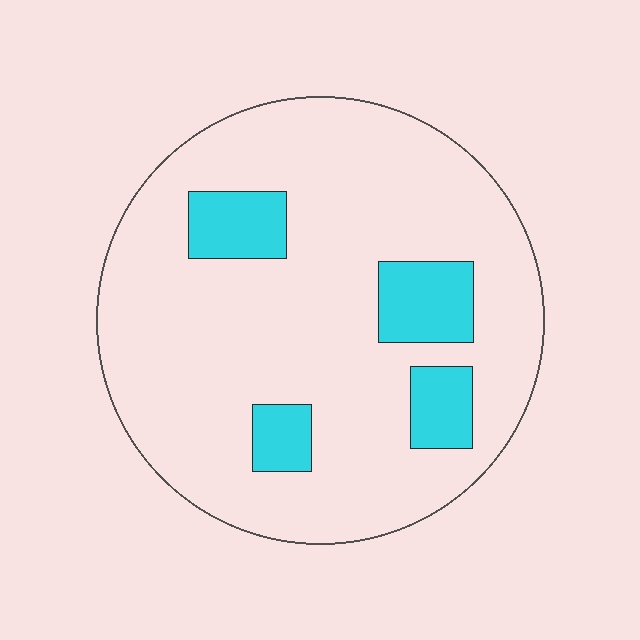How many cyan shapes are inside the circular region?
4.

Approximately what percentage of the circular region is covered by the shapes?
Approximately 15%.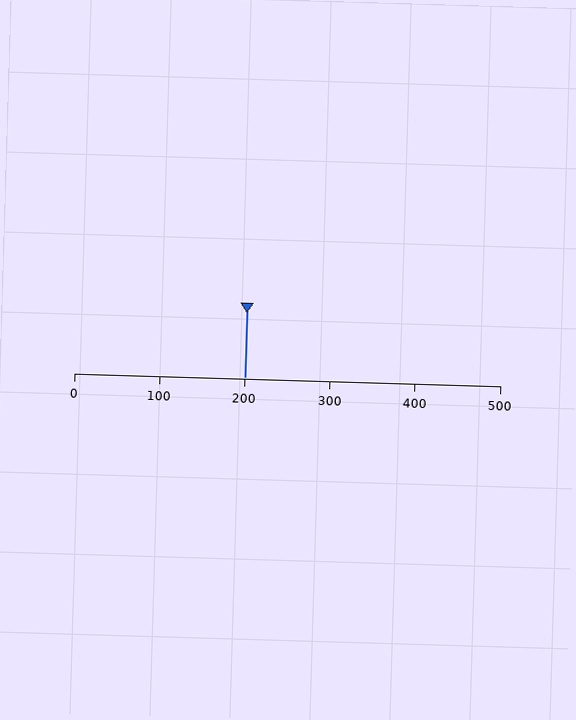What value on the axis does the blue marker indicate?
The marker indicates approximately 200.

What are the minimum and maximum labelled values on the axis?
The axis runs from 0 to 500.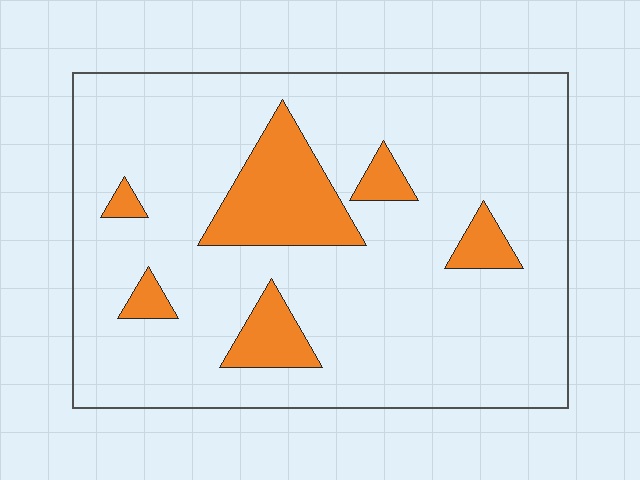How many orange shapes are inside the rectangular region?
6.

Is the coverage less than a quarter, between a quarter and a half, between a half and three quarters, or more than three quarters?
Less than a quarter.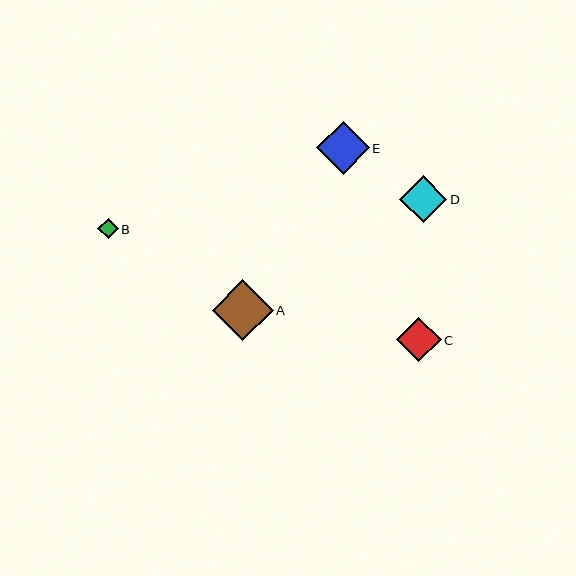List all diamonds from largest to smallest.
From largest to smallest: A, E, D, C, B.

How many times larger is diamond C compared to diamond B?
Diamond C is approximately 2.2 times the size of diamond B.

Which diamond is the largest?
Diamond A is the largest with a size of approximately 61 pixels.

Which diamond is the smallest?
Diamond B is the smallest with a size of approximately 21 pixels.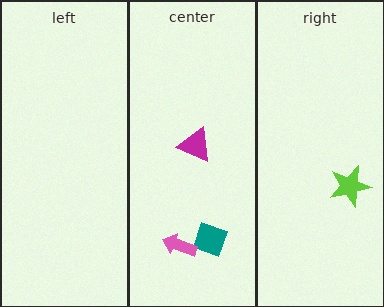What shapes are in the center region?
The teal diamond, the pink arrow, the magenta triangle.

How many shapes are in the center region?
3.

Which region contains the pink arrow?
The center region.